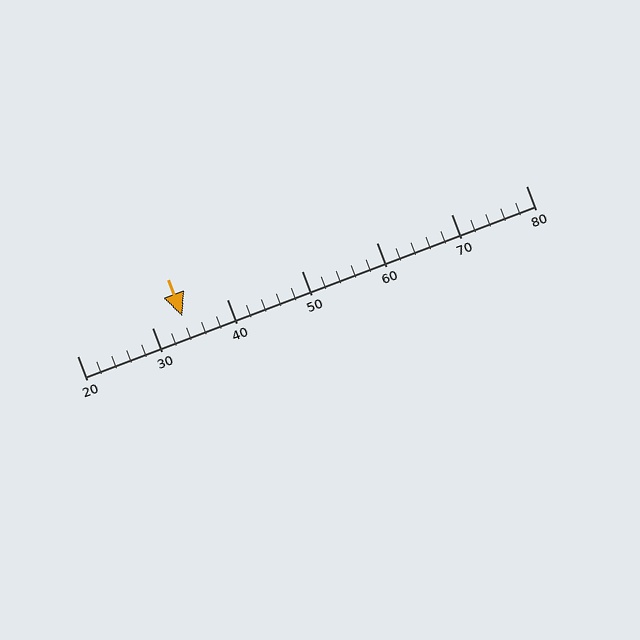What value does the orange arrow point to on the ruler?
The orange arrow points to approximately 34.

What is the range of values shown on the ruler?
The ruler shows values from 20 to 80.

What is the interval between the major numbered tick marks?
The major tick marks are spaced 10 units apart.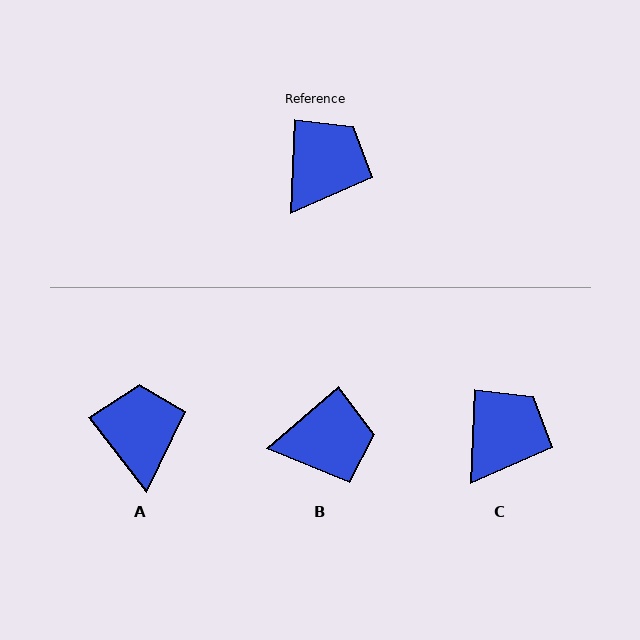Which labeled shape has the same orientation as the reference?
C.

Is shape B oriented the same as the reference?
No, it is off by about 47 degrees.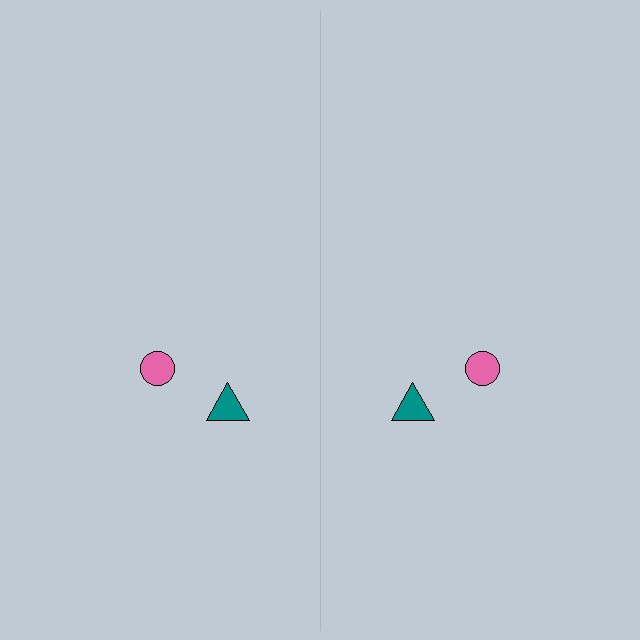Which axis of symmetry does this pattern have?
The pattern has a vertical axis of symmetry running through the center of the image.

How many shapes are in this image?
There are 4 shapes in this image.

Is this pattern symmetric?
Yes, this pattern has bilateral (reflection) symmetry.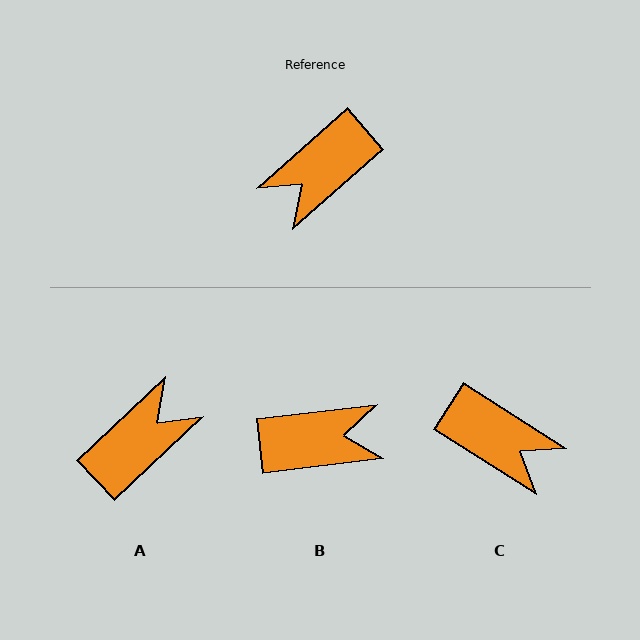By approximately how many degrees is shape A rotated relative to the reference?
Approximately 178 degrees clockwise.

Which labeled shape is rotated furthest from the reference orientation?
A, about 178 degrees away.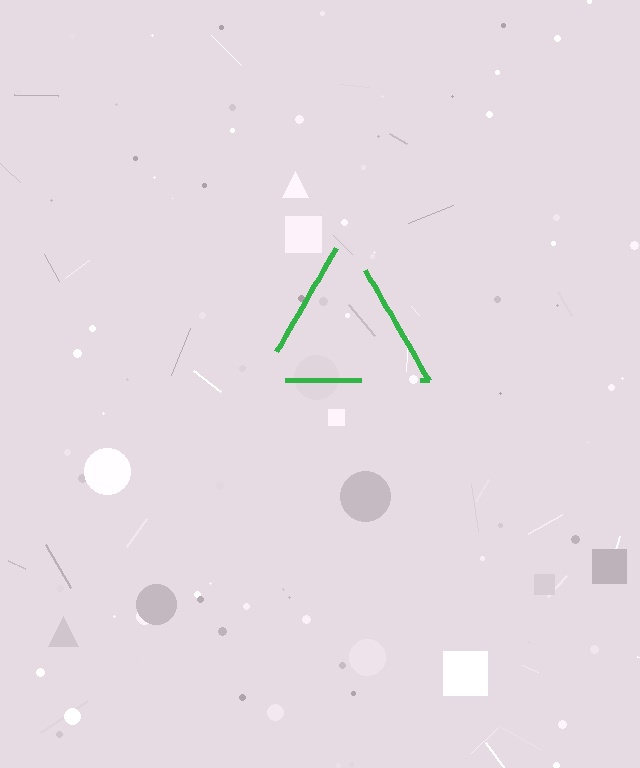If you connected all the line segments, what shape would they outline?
They would outline a triangle.